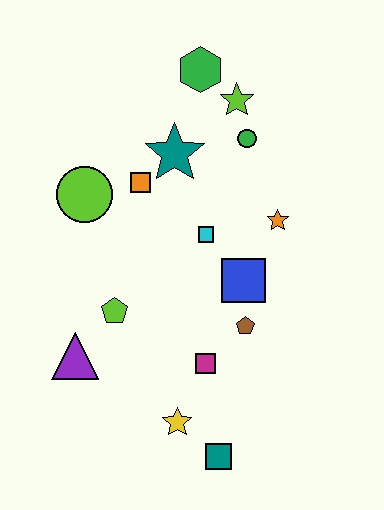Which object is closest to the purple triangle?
The lime pentagon is closest to the purple triangle.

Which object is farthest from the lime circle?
The teal square is farthest from the lime circle.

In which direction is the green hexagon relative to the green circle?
The green hexagon is above the green circle.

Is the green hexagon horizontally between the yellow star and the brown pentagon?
Yes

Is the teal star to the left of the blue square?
Yes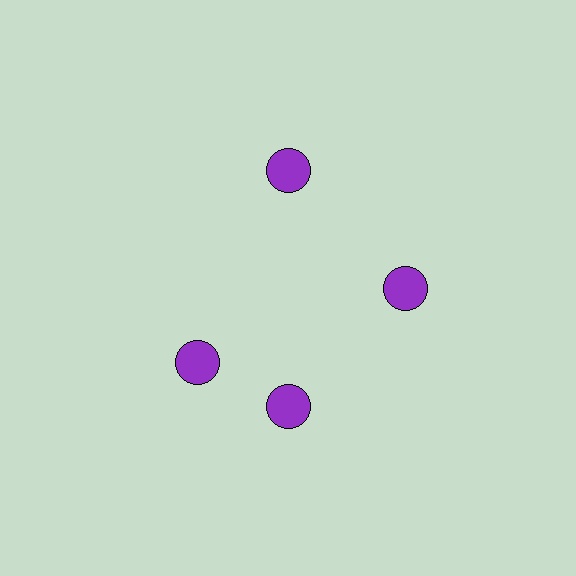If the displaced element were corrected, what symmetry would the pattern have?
It would have 4-fold rotational symmetry — the pattern would map onto itself every 90 degrees.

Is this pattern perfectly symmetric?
No. The 4 purple circles are arranged in a ring, but one element near the 9 o'clock position is rotated out of alignment along the ring, breaking the 4-fold rotational symmetry.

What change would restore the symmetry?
The symmetry would be restored by rotating it back into even spacing with its neighbors so that all 4 circles sit at equal angles and equal distance from the center.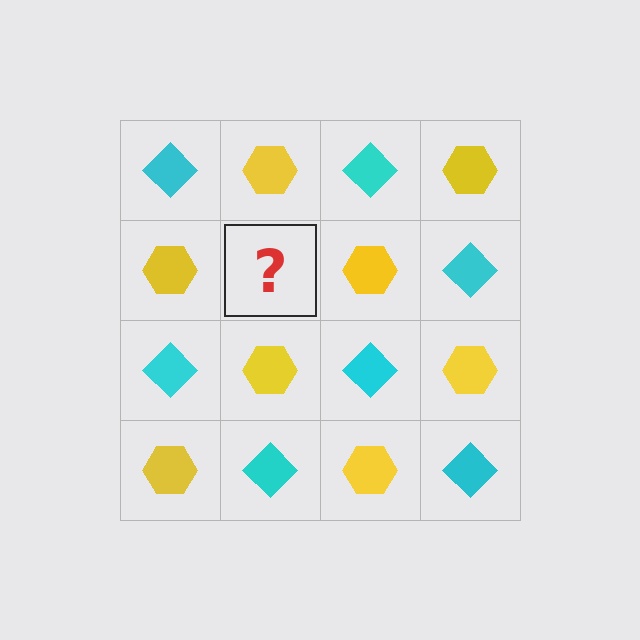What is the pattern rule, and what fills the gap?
The rule is that it alternates cyan diamond and yellow hexagon in a checkerboard pattern. The gap should be filled with a cyan diamond.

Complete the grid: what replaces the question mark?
The question mark should be replaced with a cyan diamond.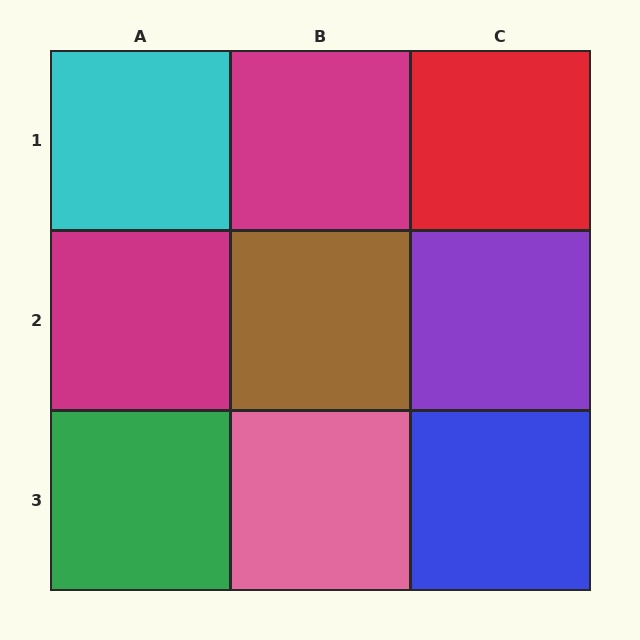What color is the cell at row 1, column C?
Red.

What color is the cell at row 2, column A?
Magenta.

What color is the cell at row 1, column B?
Magenta.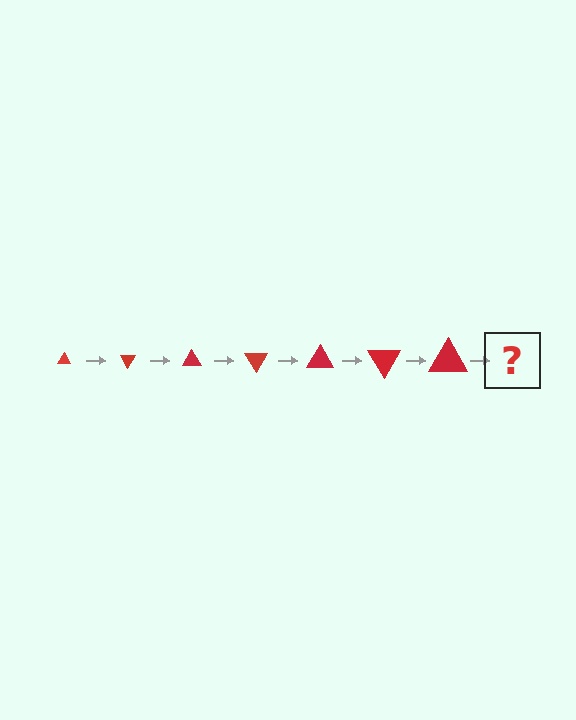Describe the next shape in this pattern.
It should be a triangle, larger than the previous one and rotated 420 degrees from the start.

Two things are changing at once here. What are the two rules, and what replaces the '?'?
The two rules are that the triangle grows larger each step and it rotates 60 degrees each step. The '?' should be a triangle, larger than the previous one and rotated 420 degrees from the start.